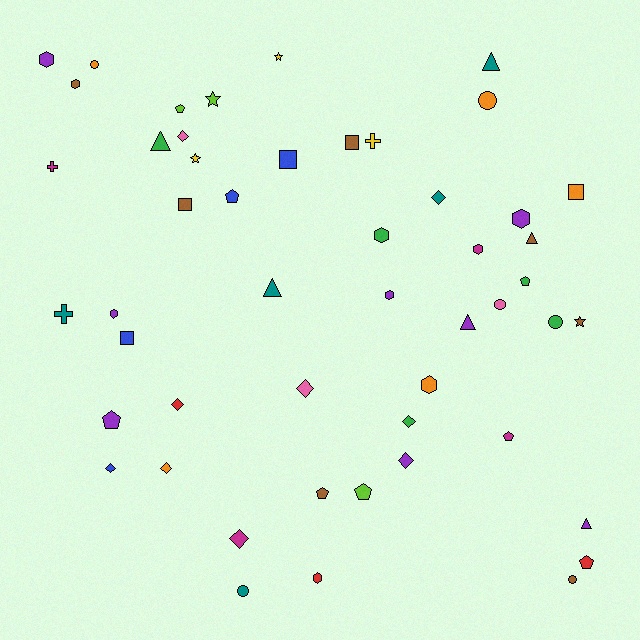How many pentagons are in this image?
There are 8 pentagons.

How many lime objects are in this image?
There are 3 lime objects.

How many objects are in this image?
There are 50 objects.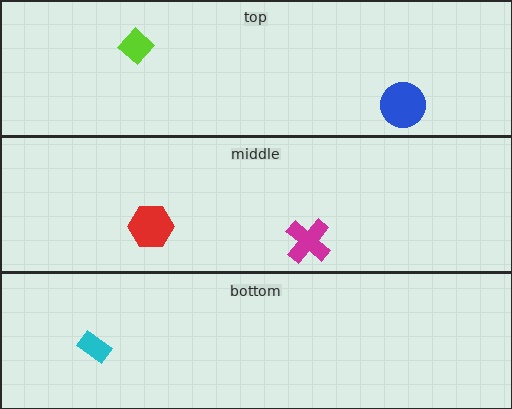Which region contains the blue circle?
The top region.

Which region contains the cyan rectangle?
The bottom region.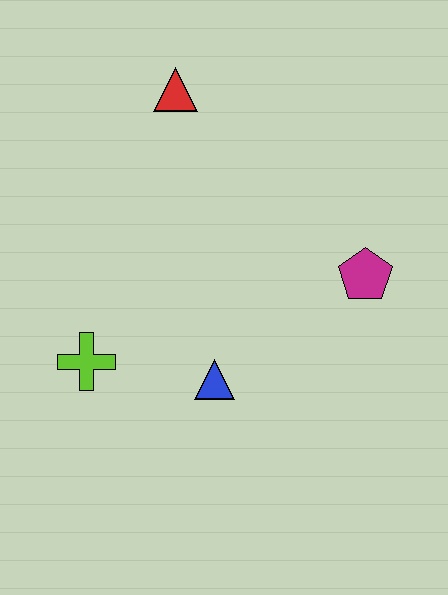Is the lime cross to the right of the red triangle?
No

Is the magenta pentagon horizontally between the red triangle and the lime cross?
No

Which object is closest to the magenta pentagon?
The blue triangle is closest to the magenta pentagon.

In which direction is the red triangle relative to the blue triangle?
The red triangle is above the blue triangle.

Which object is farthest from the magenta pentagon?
The lime cross is farthest from the magenta pentagon.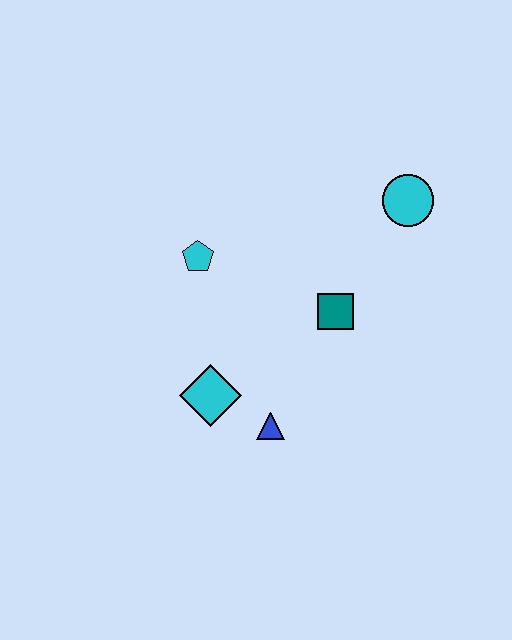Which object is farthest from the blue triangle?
The cyan circle is farthest from the blue triangle.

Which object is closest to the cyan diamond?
The blue triangle is closest to the cyan diamond.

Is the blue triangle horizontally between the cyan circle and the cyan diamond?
Yes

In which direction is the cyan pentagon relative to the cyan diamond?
The cyan pentagon is above the cyan diamond.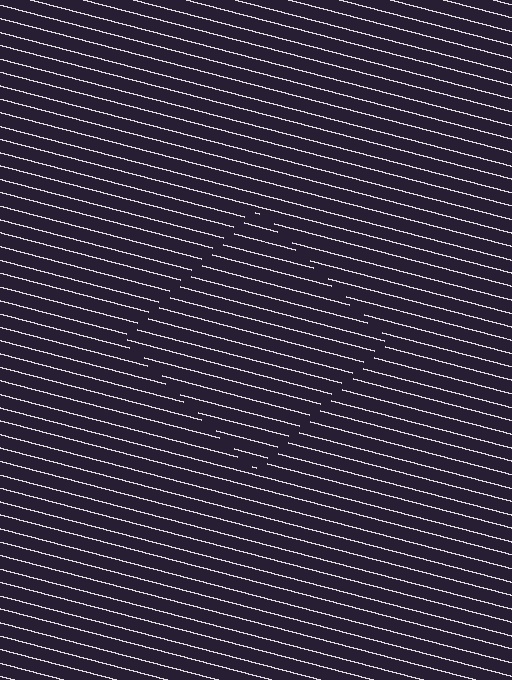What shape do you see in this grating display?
An illusory square. The interior of the shape contains the same grating, shifted by half a period — the contour is defined by the phase discontinuity where line-ends from the inner and outer gratings abut.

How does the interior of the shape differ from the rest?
The interior of the shape contains the same grating, shifted by half a period — the contour is defined by the phase discontinuity where line-ends from the inner and outer gratings abut.